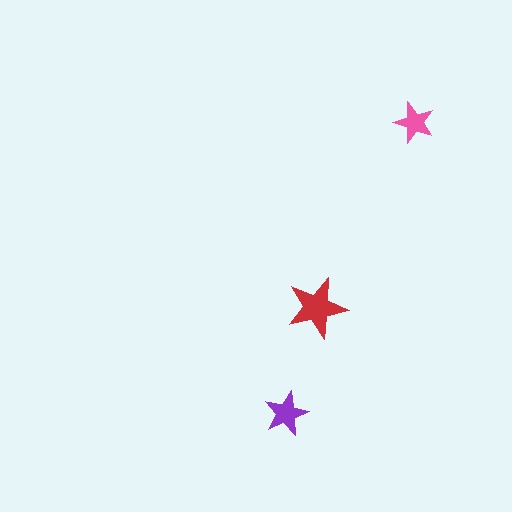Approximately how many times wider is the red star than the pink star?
About 1.5 times wider.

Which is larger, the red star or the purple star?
The red one.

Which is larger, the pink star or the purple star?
The purple one.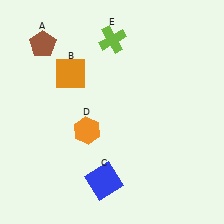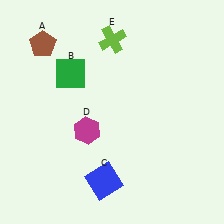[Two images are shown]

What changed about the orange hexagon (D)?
In Image 1, D is orange. In Image 2, it changed to magenta.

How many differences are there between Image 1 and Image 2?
There are 2 differences between the two images.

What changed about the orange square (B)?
In Image 1, B is orange. In Image 2, it changed to green.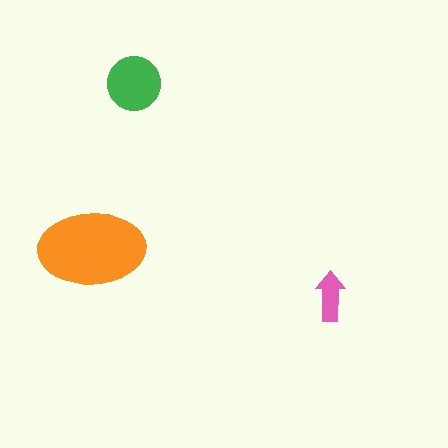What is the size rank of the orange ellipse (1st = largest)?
1st.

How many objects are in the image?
There are 3 objects in the image.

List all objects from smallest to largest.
The pink arrow, the green circle, the orange ellipse.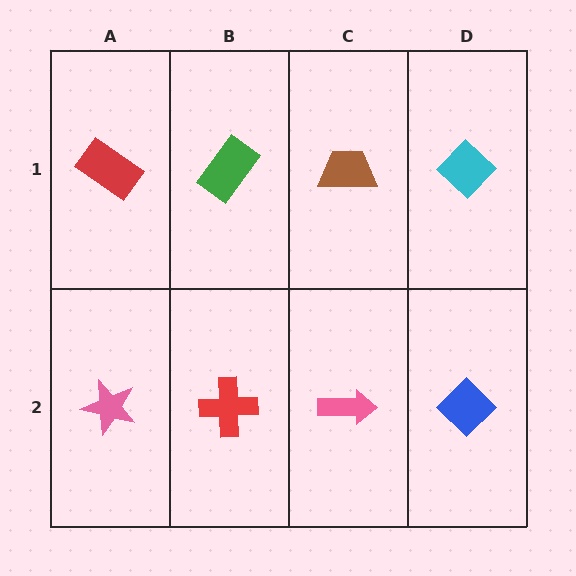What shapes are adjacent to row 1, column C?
A pink arrow (row 2, column C), a green rectangle (row 1, column B), a cyan diamond (row 1, column D).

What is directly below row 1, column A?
A pink star.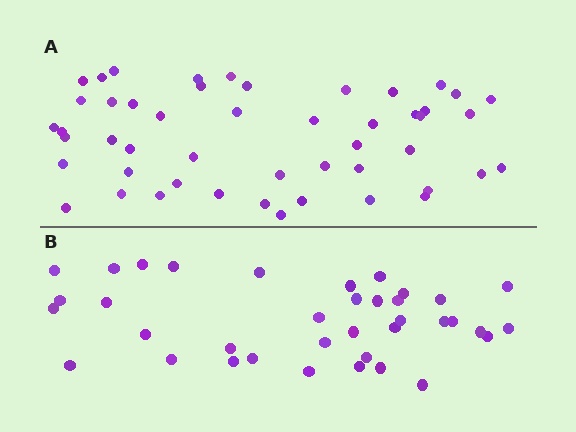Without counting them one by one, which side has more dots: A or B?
Region A (the top region) has more dots.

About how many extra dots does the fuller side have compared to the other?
Region A has roughly 12 or so more dots than region B.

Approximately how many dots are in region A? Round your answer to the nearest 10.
About 50 dots. (The exact count is 49, which rounds to 50.)